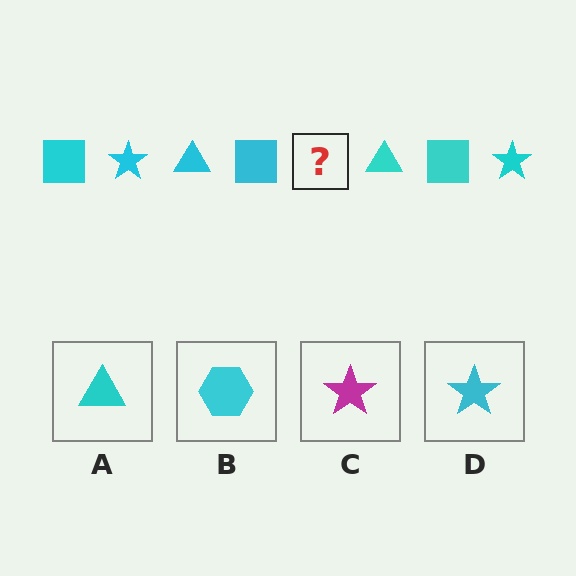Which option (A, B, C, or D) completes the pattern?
D.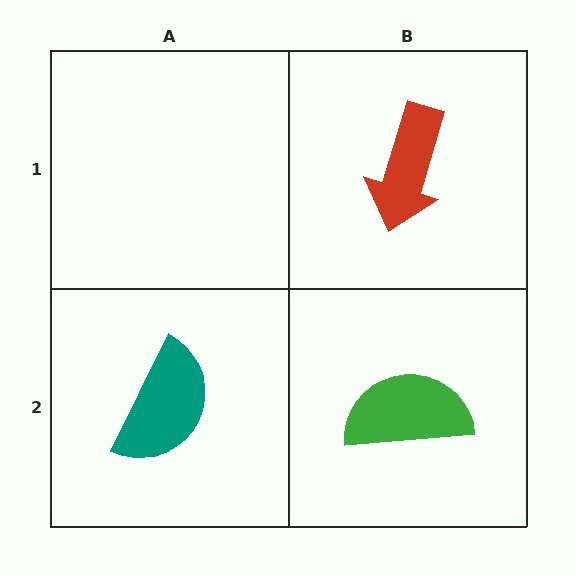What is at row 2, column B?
A green semicircle.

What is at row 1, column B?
A red arrow.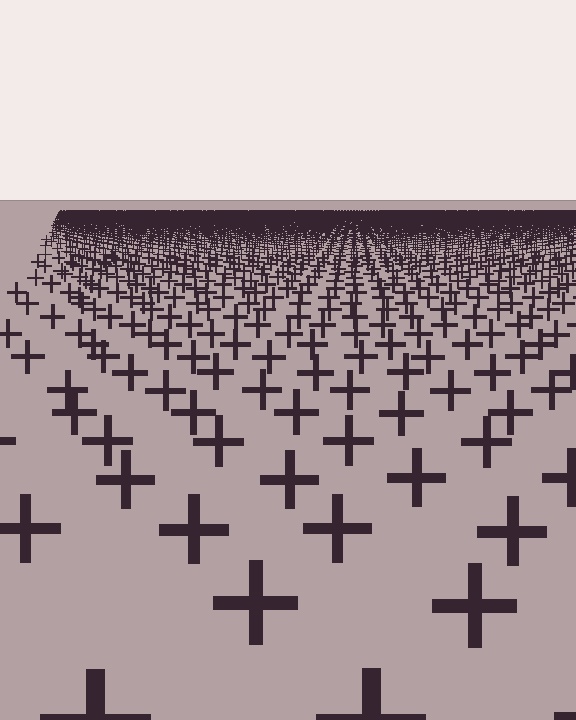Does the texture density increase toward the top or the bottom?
Density increases toward the top.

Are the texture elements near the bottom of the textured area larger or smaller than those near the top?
Larger. Near the bottom, elements are closer to the viewer and appear at a bigger on-screen size.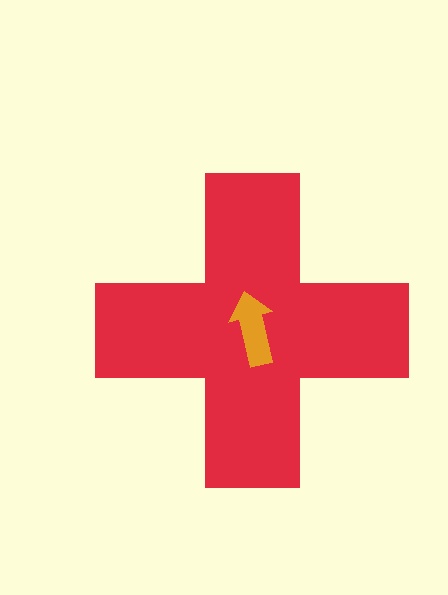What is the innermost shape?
The orange arrow.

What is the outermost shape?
The red cross.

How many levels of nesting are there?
2.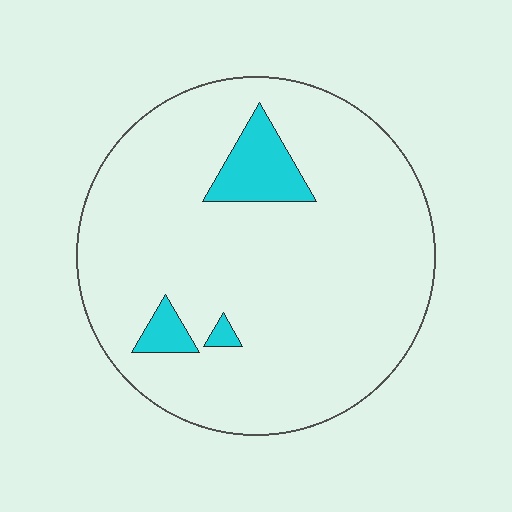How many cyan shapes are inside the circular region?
3.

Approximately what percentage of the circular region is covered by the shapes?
Approximately 10%.